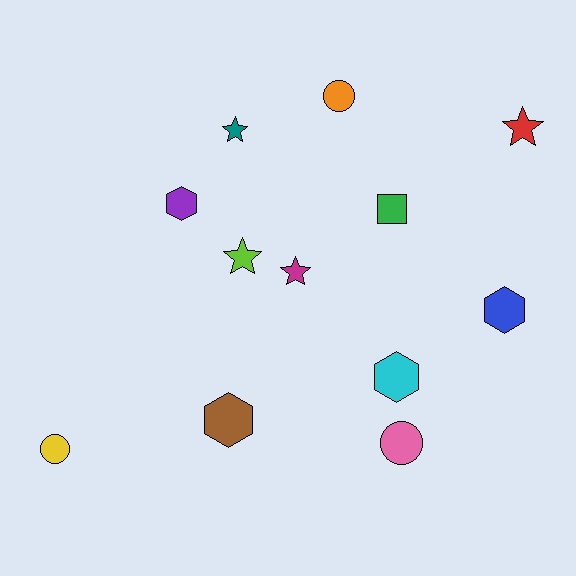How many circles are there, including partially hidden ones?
There are 3 circles.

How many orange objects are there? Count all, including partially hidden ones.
There is 1 orange object.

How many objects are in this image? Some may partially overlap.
There are 12 objects.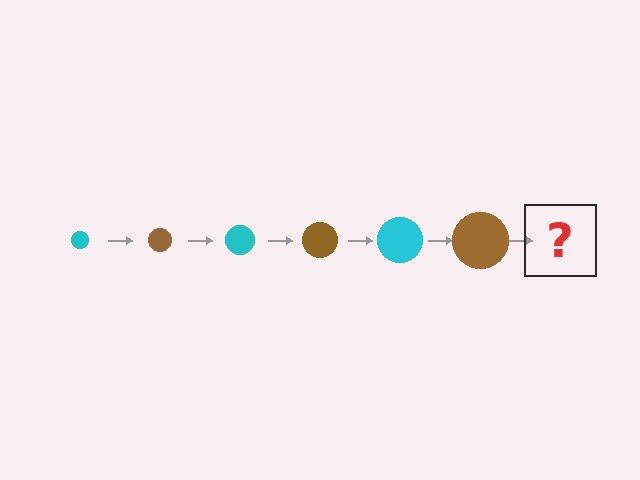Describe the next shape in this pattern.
It should be a cyan circle, larger than the previous one.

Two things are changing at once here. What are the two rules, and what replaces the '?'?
The two rules are that the circle grows larger each step and the color cycles through cyan and brown. The '?' should be a cyan circle, larger than the previous one.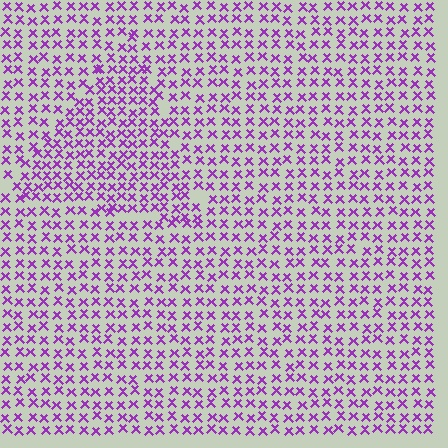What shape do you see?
I see a triangle.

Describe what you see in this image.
The image contains small purple elements arranged at two different densities. A triangle-shaped region is visible where the elements are more densely packed than the surrounding area.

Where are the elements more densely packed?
The elements are more densely packed inside the triangle boundary.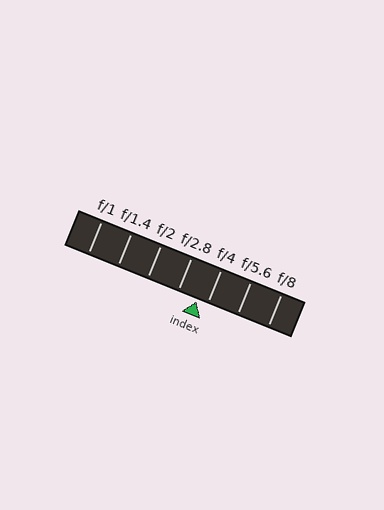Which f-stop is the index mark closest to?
The index mark is closest to f/4.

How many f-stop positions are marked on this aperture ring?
There are 7 f-stop positions marked.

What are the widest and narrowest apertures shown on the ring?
The widest aperture shown is f/1 and the narrowest is f/8.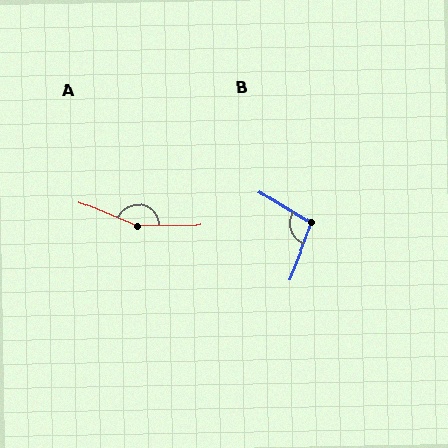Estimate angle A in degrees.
Approximately 157 degrees.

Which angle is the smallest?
B, at approximately 100 degrees.